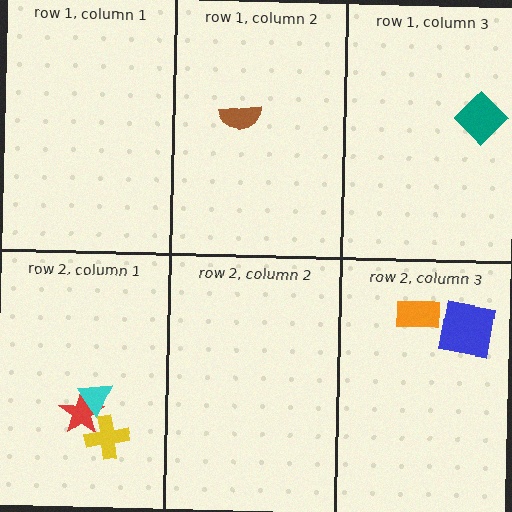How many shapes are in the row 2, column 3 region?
2.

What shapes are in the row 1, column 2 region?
The brown semicircle.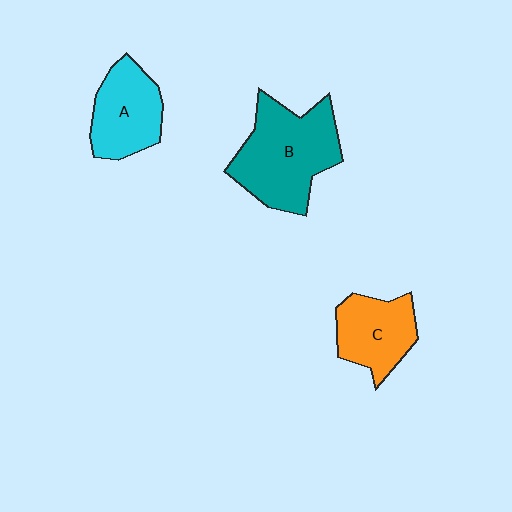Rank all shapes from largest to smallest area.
From largest to smallest: B (teal), A (cyan), C (orange).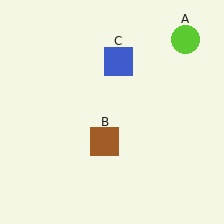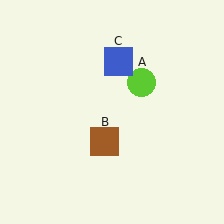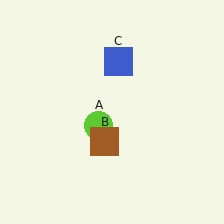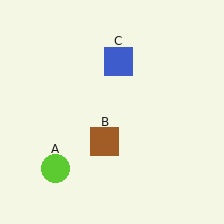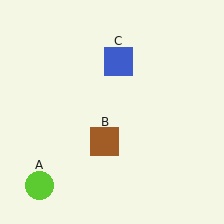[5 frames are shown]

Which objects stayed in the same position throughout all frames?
Brown square (object B) and blue square (object C) remained stationary.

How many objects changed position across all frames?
1 object changed position: lime circle (object A).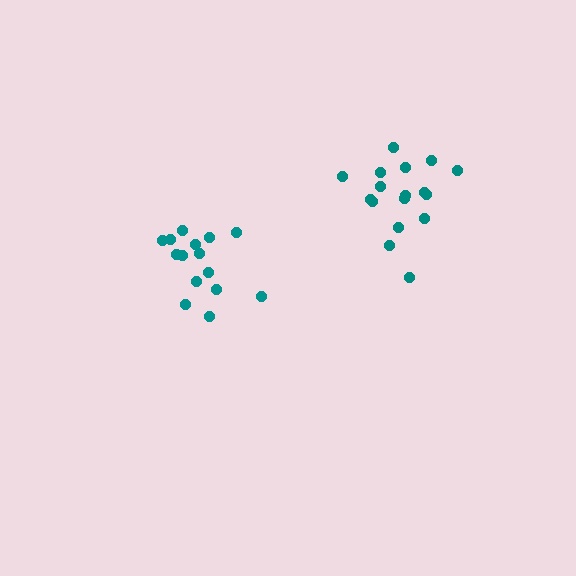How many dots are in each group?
Group 1: 15 dots, Group 2: 17 dots (32 total).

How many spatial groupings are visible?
There are 2 spatial groupings.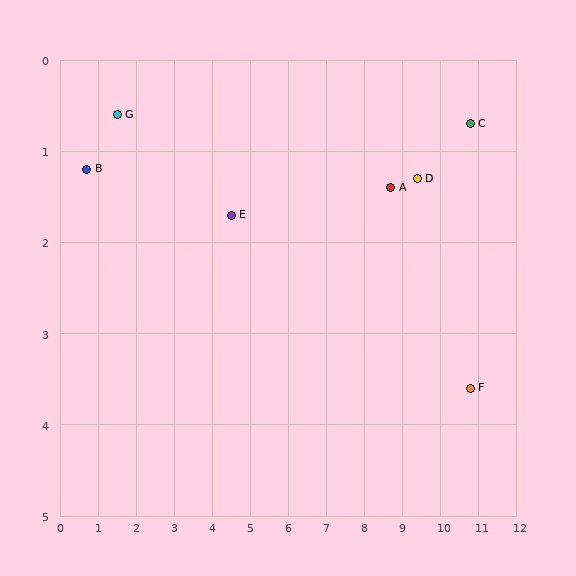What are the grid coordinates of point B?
Point B is at approximately (0.7, 1.2).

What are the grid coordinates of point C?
Point C is at approximately (10.8, 0.7).